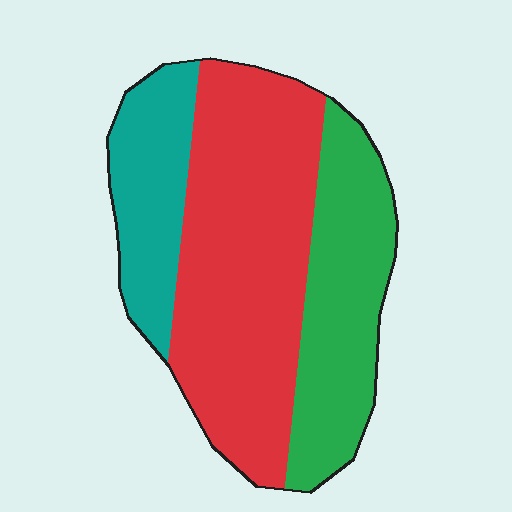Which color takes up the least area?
Teal, at roughly 20%.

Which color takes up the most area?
Red, at roughly 50%.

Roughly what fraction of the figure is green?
Green covers 29% of the figure.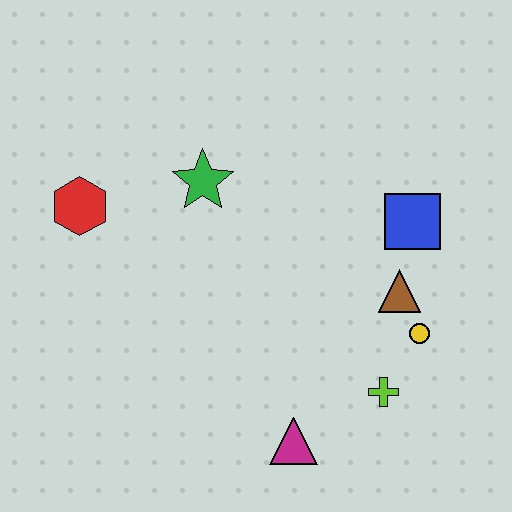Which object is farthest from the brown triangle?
The red hexagon is farthest from the brown triangle.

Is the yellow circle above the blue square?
No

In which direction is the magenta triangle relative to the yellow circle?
The magenta triangle is to the left of the yellow circle.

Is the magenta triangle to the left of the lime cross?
Yes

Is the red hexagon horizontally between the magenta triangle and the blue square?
No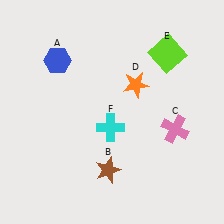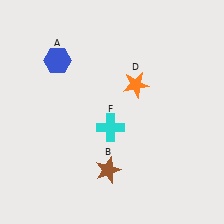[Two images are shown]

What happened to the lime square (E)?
The lime square (E) was removed in Image 2. It was in the top-right area of Image 1.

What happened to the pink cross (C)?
The pink cross (C) was removed in Image 2. It was in the bottom-right area of Image 1.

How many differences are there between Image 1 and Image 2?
There are 2 differences between the two images.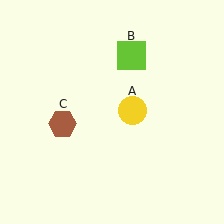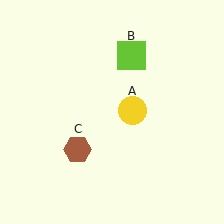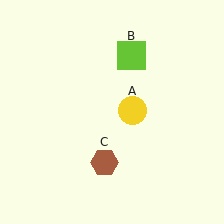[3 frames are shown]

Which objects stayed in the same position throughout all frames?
Yellow circle (object A) and lime square (object B) remained stationary.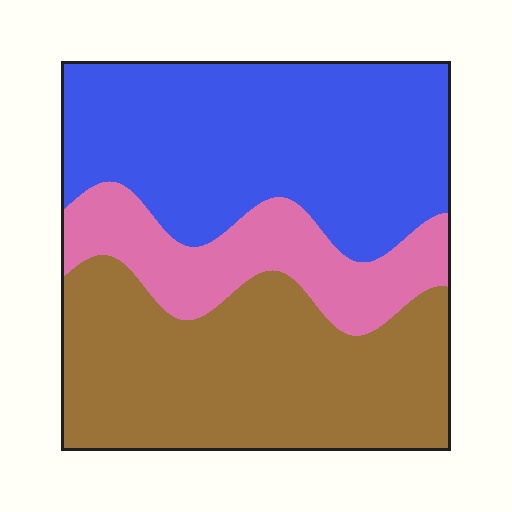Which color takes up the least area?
Pink, at roughly 20%.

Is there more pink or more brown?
Brown.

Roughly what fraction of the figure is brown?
Brown takes up about two fifths (2/5) of the figure.